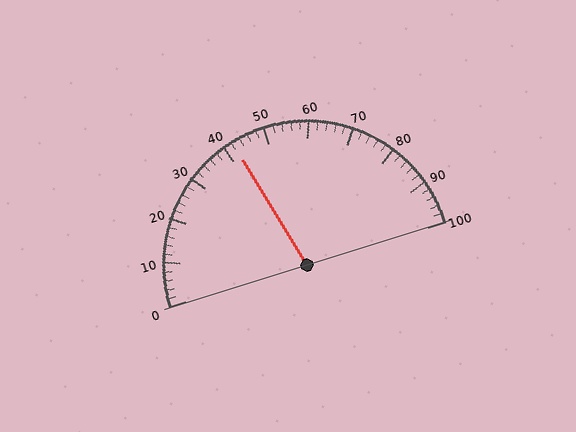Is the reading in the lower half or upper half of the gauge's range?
The reading is in the lower half of the range (0 to 100).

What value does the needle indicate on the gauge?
The needle indicates approximately 42.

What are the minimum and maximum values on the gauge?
The gauge ranges from 0 to 100.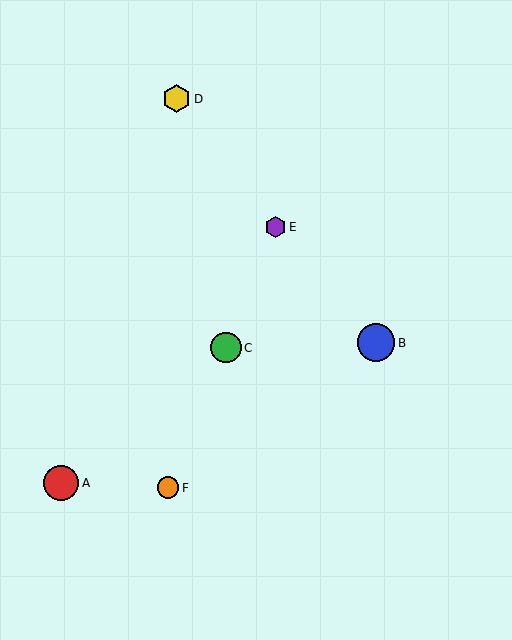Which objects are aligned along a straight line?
Objects C, E, F are aligned along a straight line.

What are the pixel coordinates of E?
Object E is at (275, 227).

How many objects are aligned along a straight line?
3 objects (C, E, F) are aligned along a straight line.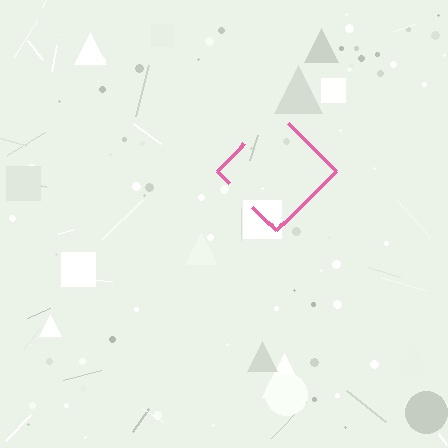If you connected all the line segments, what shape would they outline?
They would outline a diamond.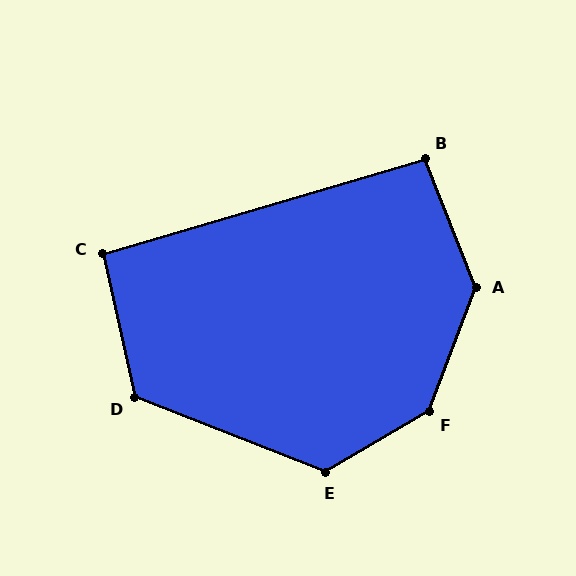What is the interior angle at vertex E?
Approximately 128 degrees (obtuse).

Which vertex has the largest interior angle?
F, at approximately 141 degrees.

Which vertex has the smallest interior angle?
C, at approximately 94 degrees.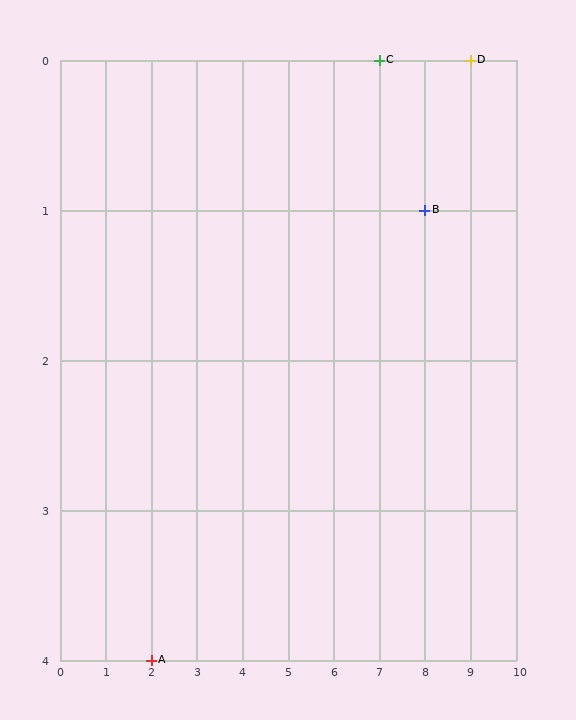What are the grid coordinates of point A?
Point A is at grid coordinates (2, 4).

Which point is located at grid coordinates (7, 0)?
Point C is at (7, 0).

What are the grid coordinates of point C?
Point C is at grid coordinates (7, 0).